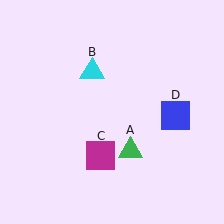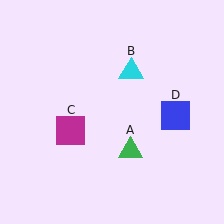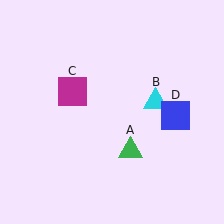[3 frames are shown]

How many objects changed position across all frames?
2 objects changed position: cyan triangle (object B), magenta square (object C).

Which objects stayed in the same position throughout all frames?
Green triangle (object A) and blue square (object D) remained stationary.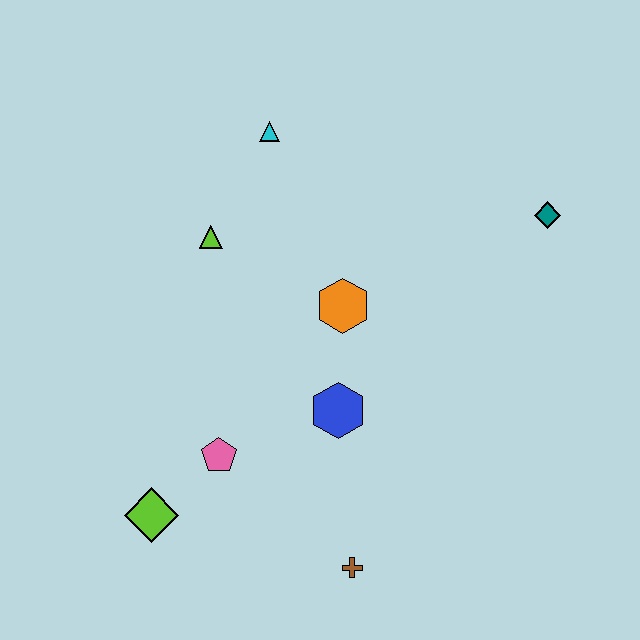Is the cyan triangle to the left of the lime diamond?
No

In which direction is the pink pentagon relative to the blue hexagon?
The pink pentagon is to the left of the blue hexagon.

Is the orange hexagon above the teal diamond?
No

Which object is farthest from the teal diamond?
The lime diamond is farthest from the teal diamond.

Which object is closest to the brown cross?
The blue hexagon is closest to the brown cross.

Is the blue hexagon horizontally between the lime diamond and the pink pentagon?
No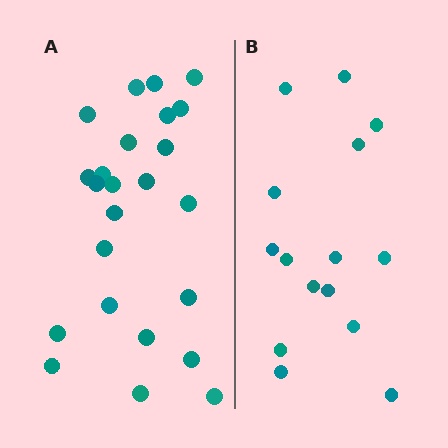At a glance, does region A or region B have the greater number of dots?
Region A (the left region) has more dots.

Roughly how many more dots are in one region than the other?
Region A has roughly 8 or so more dots than region B.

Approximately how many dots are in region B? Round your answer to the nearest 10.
About 20 dots. (The exact count is 15, which rounds to 20.)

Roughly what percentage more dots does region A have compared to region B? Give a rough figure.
About 60% more.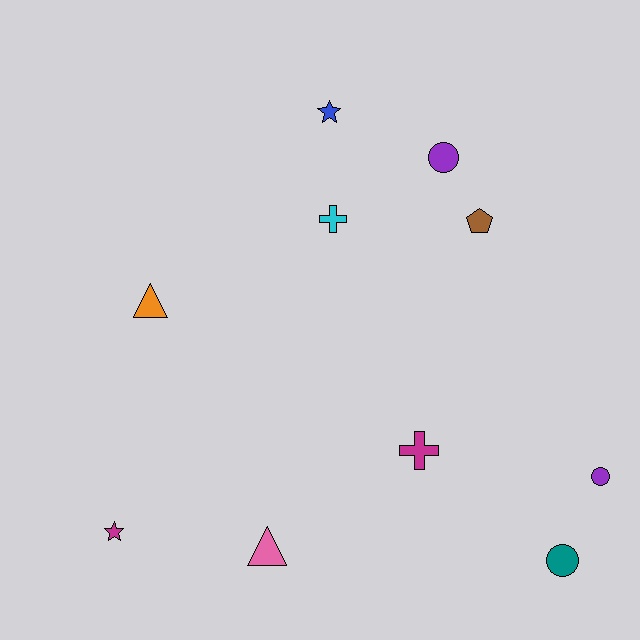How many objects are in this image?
There are 10 objects.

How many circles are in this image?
There are 3 circles.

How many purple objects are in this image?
There are 2 purple objects.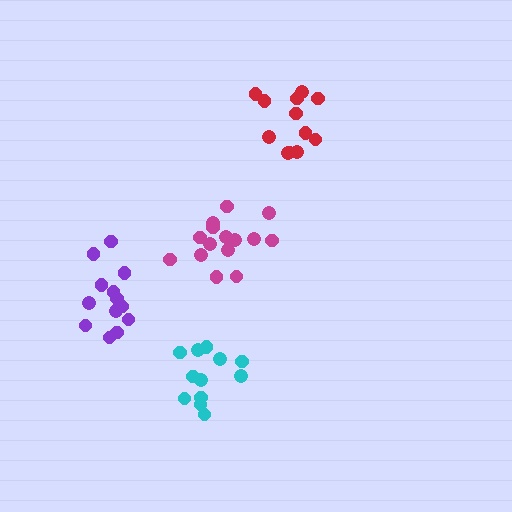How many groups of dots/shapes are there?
There are 4 groups.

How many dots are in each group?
Group 1: 12 dots, Group 2: 14 dots, Group 3: 12 dots, Group 4: 15 dots (53 total).